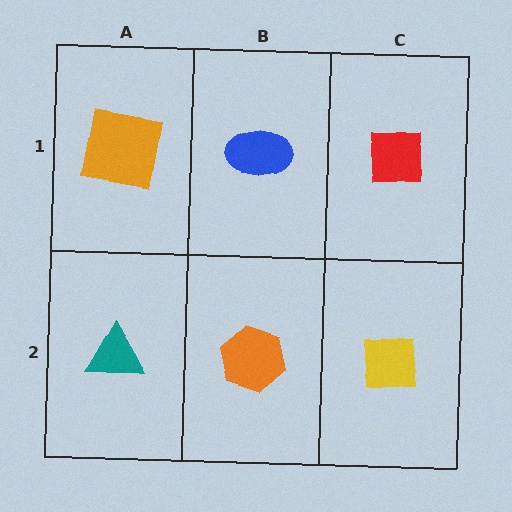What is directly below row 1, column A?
A teal triangle.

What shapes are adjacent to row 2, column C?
A red square (row 1, column C), an orange hexagon (row 2, column B).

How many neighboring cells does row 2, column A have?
2.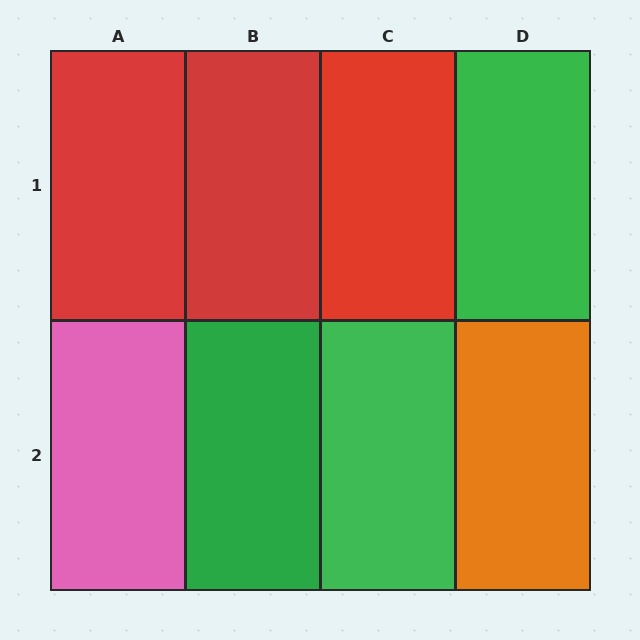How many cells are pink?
1 cell is pink.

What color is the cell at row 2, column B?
Green.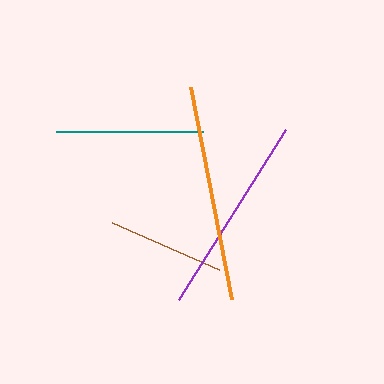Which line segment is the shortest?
The brown line is the shortest at approximately 116 pixels.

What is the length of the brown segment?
The brown segment is approximately 116 pixels long.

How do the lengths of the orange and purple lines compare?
The orange and purple lines are approximately the same length.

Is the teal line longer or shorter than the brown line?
The teal line is longer than the brown line.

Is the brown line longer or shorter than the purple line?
The purple line is longer than the brown line.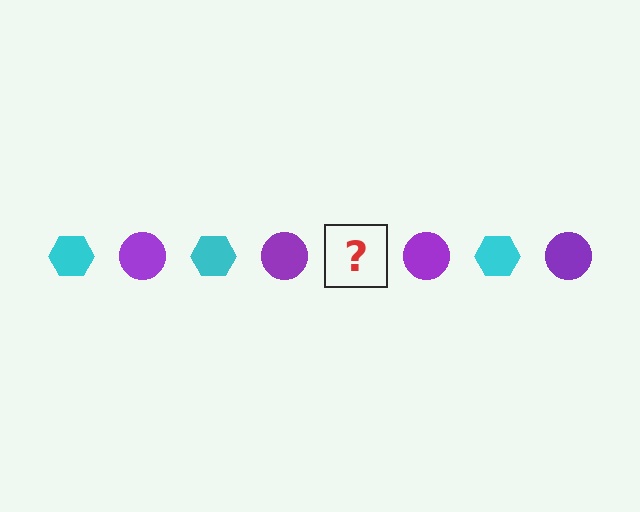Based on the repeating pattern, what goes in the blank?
The blank should be a cyan hexagon.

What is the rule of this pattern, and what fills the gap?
The rule is that the pattern alternates between cyan hexagon and purple circle. The gap should be filled with a cyan hexagon.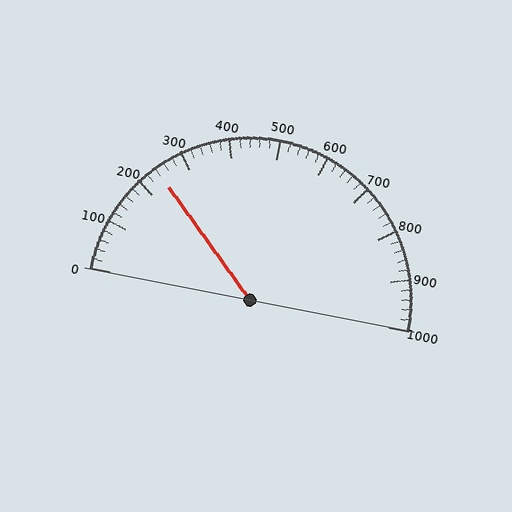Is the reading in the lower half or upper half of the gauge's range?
The reading is in the lower half of the range (0 to 1000).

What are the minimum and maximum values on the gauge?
The gauge ranges from 0 to 1000.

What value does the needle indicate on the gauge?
The needle indicates approximately 240.